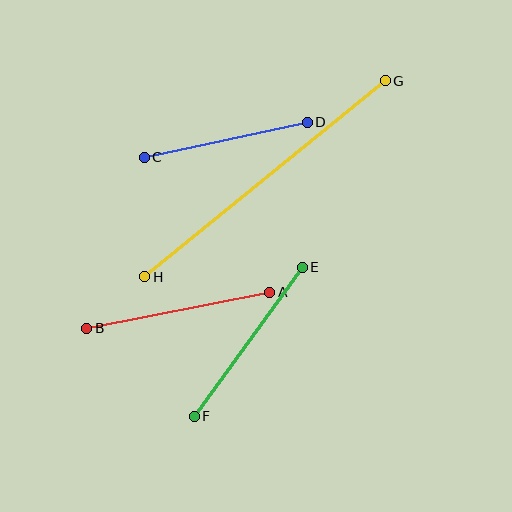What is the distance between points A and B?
The distance is approximately 186 pixels.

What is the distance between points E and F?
The distance is approximately 184 pixels.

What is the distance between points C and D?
The distance is approximately 167 pixels.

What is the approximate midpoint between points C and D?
The midpoint is at approximately (226, 140) pixels.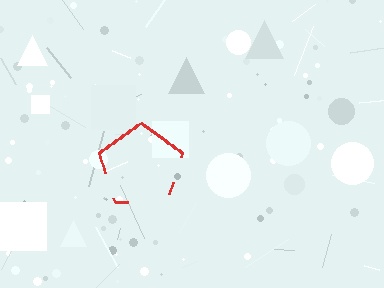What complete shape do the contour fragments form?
The contour fragments form a pentagon.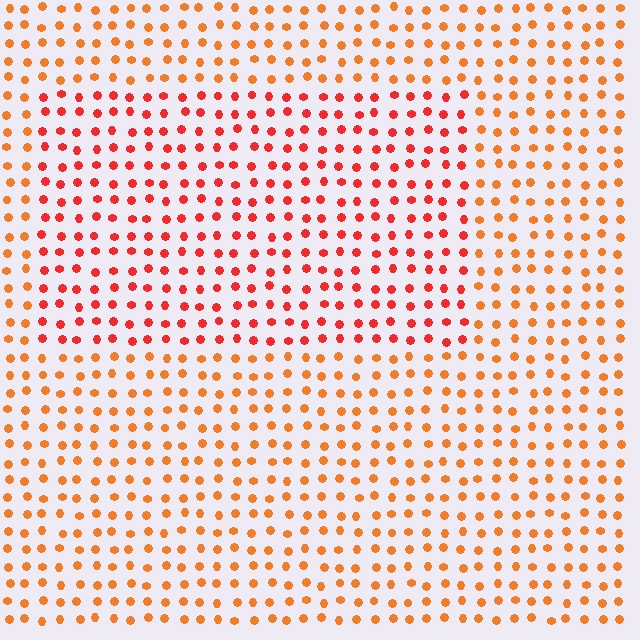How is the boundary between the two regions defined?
The boundary is defined purely by a slight shift in hue (about 26 degrees). Spacing, size, and orientation are identical on both sides.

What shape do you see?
I see a rectangle.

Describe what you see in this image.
The image is filled with small orange elements in a uniform arrangement. A rectangle-shaped region is visible where the elements are tinted to a slightly different hue, forming a subtle color boundary.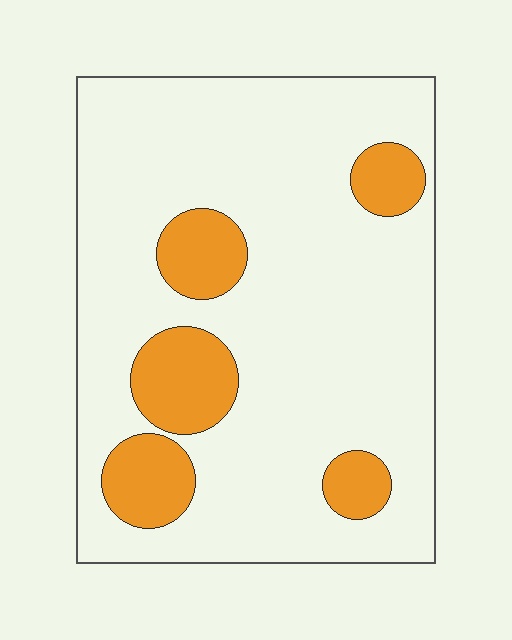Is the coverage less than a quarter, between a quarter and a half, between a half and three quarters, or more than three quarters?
Less than a quarter.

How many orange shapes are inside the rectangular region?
5.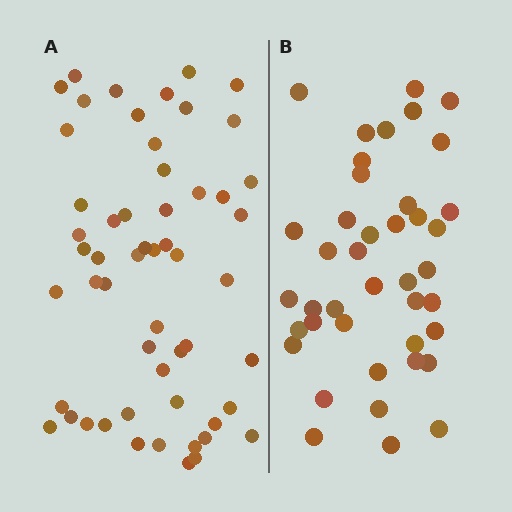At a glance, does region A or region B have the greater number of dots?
Region A (the left region) has more dots.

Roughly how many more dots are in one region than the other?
Region A has approximately 15 more dots than region B.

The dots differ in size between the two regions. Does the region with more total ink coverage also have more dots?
No. Region B has more total ink coverage because its dots are larger, but region A actually contains more individual dots. Total area can be misleading — the number of items is what matters here.